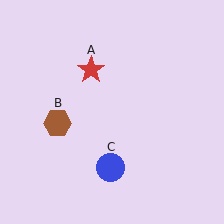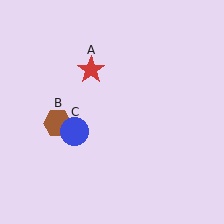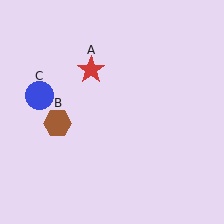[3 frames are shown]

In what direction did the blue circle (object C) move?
The blue circle (object C) moved up and to the left.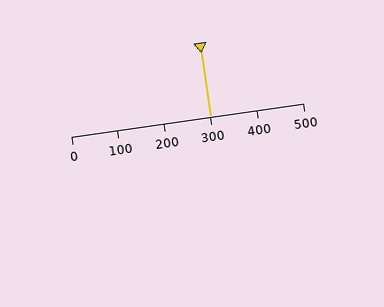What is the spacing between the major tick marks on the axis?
The major ticks are spaced 100 apart.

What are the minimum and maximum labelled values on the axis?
The axis runs from 0 to 500.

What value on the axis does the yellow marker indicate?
The marker indicates approximately 300.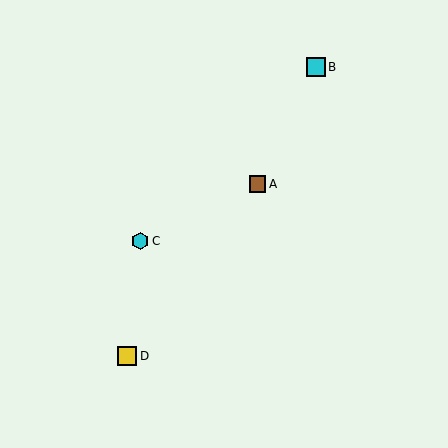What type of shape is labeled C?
Shape C is a cyan hexagon.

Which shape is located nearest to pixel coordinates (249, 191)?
The brown square (labeled A) at (257, 184) is nearest to that location.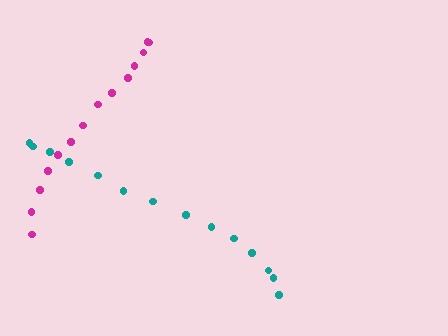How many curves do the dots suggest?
There are 2 distinct paths.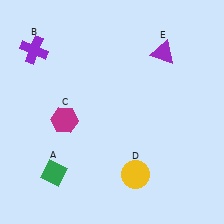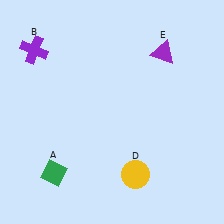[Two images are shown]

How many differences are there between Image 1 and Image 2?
There is 1 difference between the two images.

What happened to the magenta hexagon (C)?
The magenta hexagon (C) was removed in Image 2. It was in the bottom-left area of Image 1.